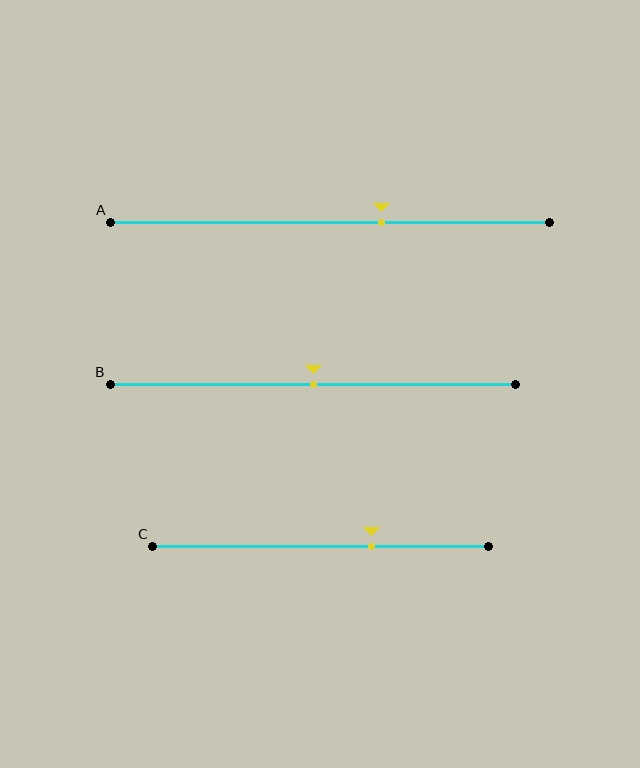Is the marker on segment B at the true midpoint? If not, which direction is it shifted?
Yes, the marker on segment B is at the true midpoint.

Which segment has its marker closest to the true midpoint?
Segment B has its marker closest to the true midpoint.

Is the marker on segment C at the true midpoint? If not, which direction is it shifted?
No, the marker on segment C is shifted to the right by about 15% of the segment length.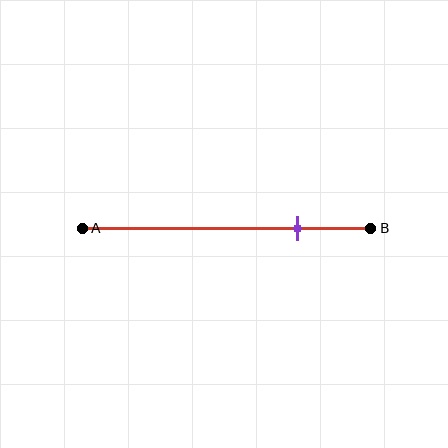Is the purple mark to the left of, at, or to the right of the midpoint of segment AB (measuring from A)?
The purple mark is to the right of the midpoint of segment AB.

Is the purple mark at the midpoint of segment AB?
No, the mark is at about 75% from A, not at the 50% midpoint.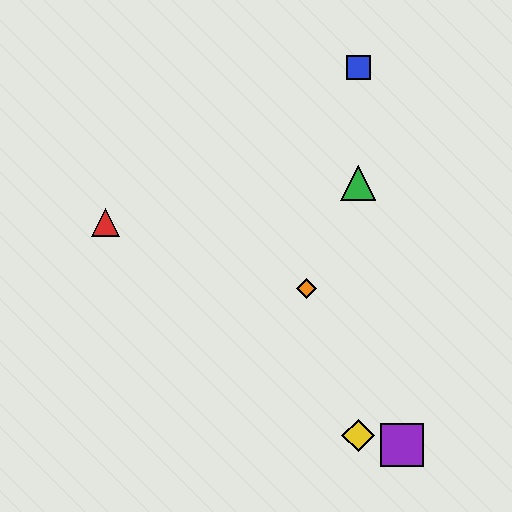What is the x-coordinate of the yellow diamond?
The yellow diamond is at x≈358.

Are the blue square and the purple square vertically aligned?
No, the blue square is at x≈358 and the purple square is at x≈402.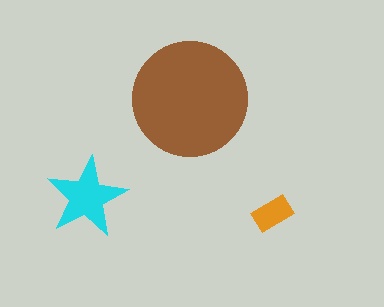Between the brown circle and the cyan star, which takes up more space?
The brown circle.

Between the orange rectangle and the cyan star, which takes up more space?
The cyan star.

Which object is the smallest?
The orange rectangle.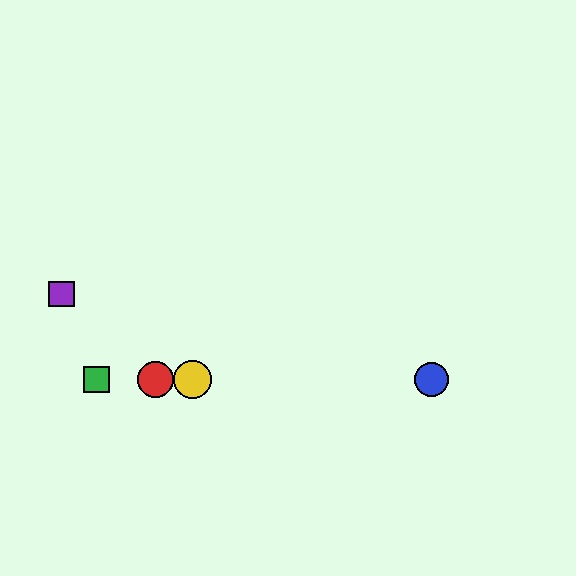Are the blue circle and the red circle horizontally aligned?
Yes, both are at y≈379.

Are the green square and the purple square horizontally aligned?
No, the green square is at y≈379 and the purple square is at y≈294.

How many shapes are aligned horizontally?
4 shapes (the red circle, the blue circle, the green square, the yellow circle) are aligned horizontally.